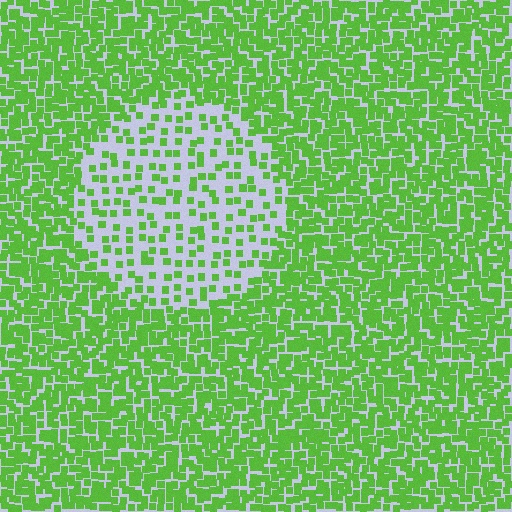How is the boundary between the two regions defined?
The boundary is defined by a change in element density (approximately 2.7x ratio). All elements are the same color, size, and shape.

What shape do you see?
I see a circle.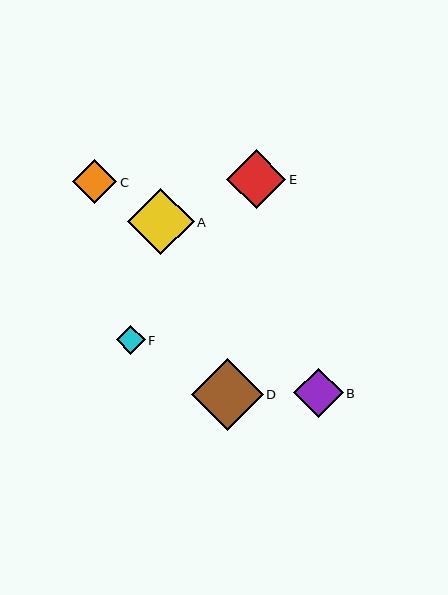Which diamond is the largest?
Diamond D is the largest with a size of approximately 72 pixels.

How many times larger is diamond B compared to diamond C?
Diamond B is approximately 1.1 times the size of diamond C.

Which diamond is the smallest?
Diamond F is the smallest with a size of approximately 29 pixels.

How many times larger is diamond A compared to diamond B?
Diamond A is approximately 1.4 times the size of diamond B.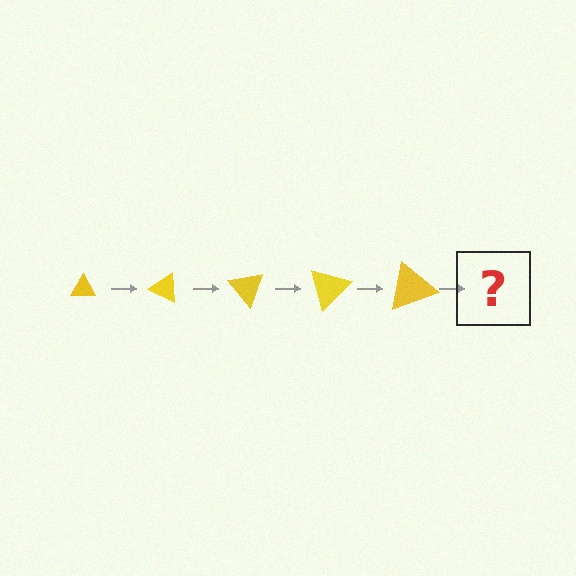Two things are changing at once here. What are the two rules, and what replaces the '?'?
The two rules are that the triangle grows larger each step and it rotates 25 degrees each step. The '?' should be a triangle, larger than the previous one and rotated 125 degrees from the start.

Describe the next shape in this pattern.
It should be a triangle, larger than the previous one and rotated 125 degrees from the start.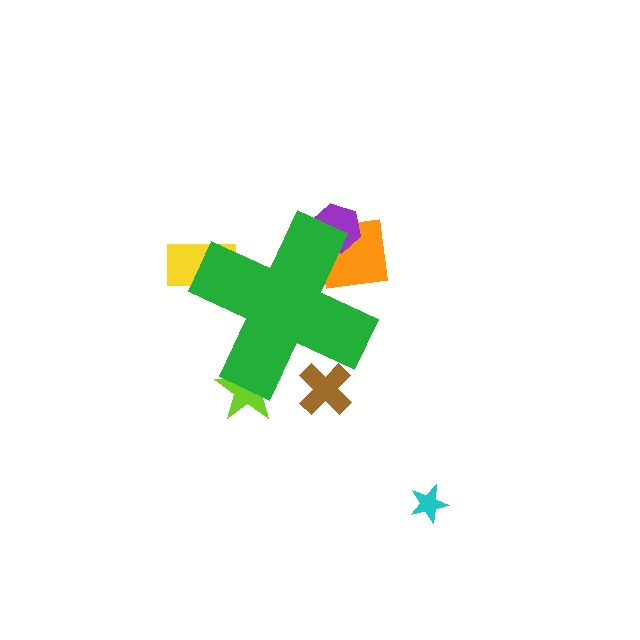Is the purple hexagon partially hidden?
Yes, the purple hexagon is partially hidden behind the green cross.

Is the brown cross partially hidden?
Yes, the brown cross is partially hidden behind the green cross.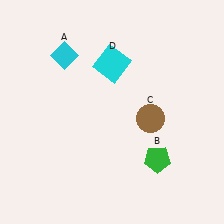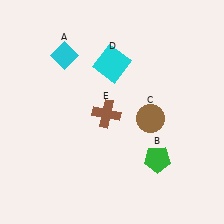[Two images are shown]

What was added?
A brown cross (E) was added in Image 2.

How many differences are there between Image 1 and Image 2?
There is 1 difference between the two images.